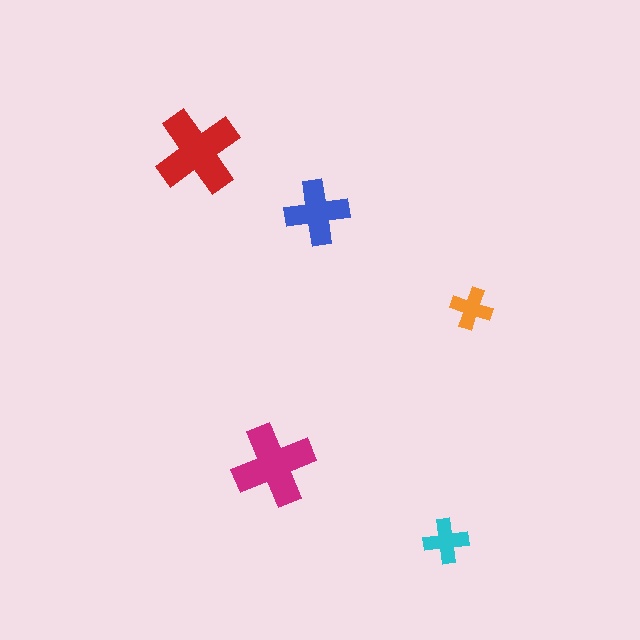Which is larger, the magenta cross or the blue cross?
The magenta one.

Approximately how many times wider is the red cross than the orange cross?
About 2 times wider.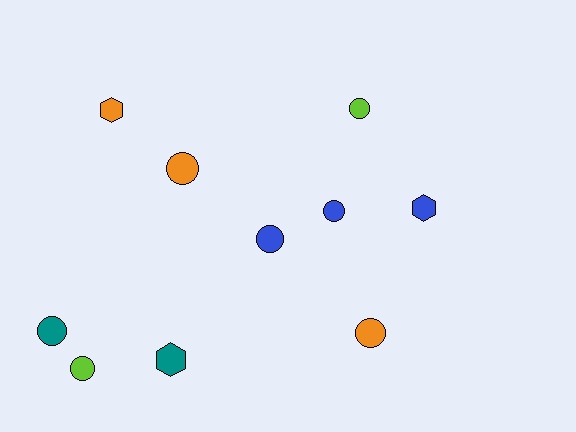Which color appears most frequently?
Orange, with 3 objects.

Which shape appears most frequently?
Circle, with 7 objects.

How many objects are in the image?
There are 10 objects.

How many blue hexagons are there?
There is 1 blue hexagon.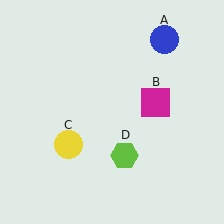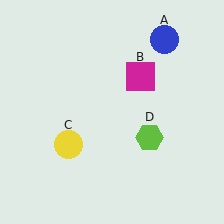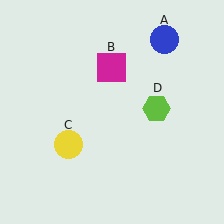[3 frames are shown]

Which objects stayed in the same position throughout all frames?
Blue circle (object A) and yellow circle (object C) remained stationary.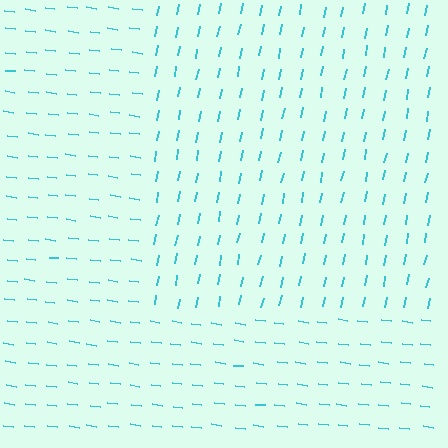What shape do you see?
I see a rectangle.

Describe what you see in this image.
The image is filled with small cyan line segments. A rectangle region in the image has lines oriented differently from the surrounding lines, creating a visible texture boundary.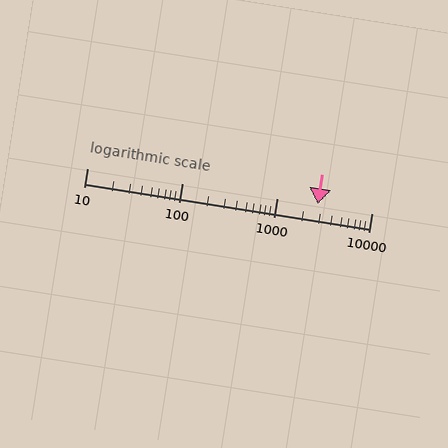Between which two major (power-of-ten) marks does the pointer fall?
The pointer is between 1000 and 10000.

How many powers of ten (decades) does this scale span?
The scale spans 3 decades, from 10 to 10000.